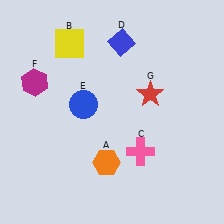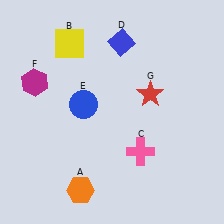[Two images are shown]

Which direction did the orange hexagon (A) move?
The orange hexagon (A) moved down.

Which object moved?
The orange hexagon (A) moved down.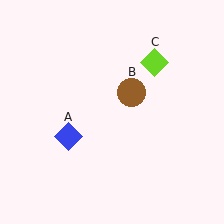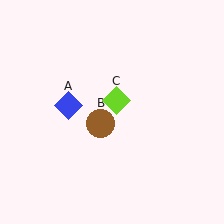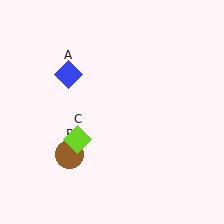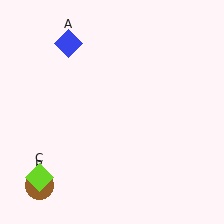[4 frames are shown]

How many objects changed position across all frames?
3 objects changed position: blue diamond (object A), brown circle (object B), lime diamond (object C).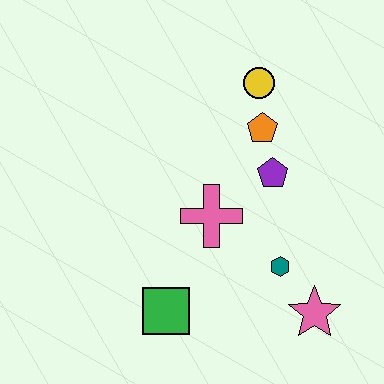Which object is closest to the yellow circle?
The orange pentagon is closest to the yellow circle.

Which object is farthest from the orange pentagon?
The green square is farthest from the orange pentagon.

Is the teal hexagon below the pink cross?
Yes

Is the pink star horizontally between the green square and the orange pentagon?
No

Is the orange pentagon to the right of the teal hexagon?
No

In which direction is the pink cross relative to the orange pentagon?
The pink cross is below the orange pentagon.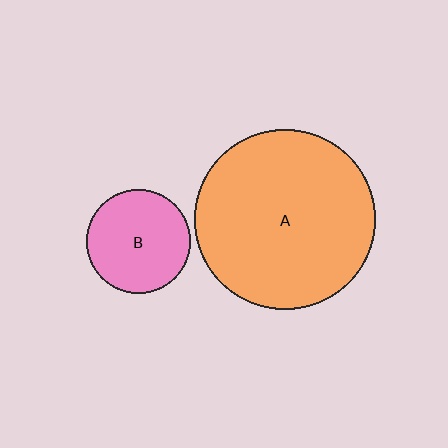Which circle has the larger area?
Circle A (orange).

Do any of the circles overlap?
No, none of the circles overlap.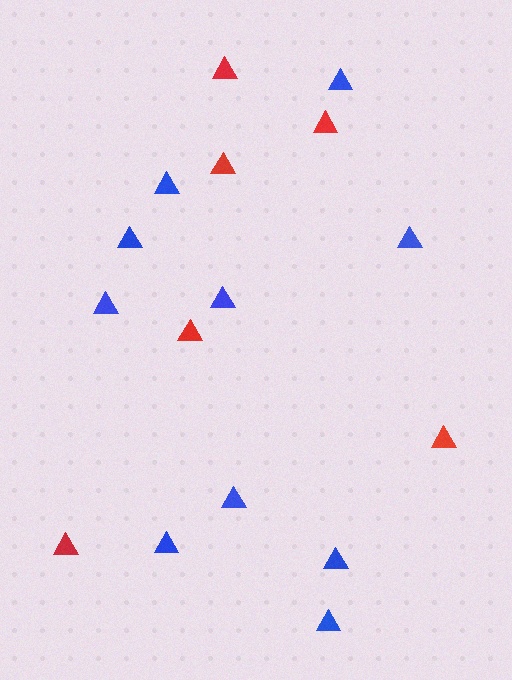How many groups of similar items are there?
There are 2 groups: one group of red triangles (6) and one group of blue triangles (10).